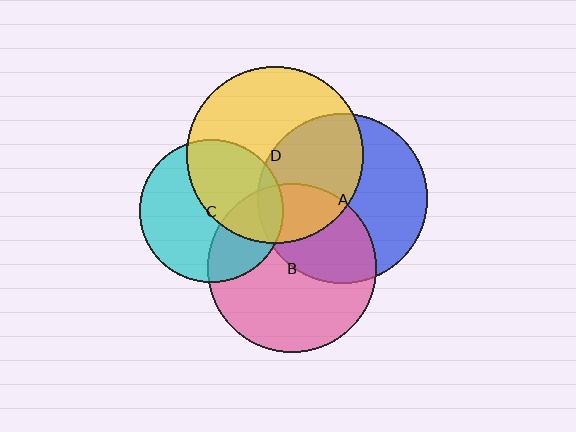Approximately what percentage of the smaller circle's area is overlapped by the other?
Approximately 10%.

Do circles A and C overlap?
Yes.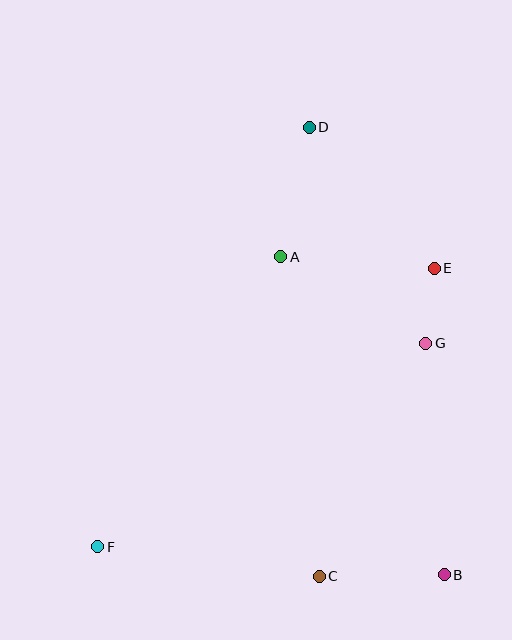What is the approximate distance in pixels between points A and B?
The distance between A and B is approximately 358 pixels.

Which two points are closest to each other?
Points E and G are closest to each other.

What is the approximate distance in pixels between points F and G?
The distance between F and G is approximately 386 pixels.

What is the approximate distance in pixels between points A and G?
The distance between A and G is approximately 169 pixels.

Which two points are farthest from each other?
Points D and F are farthest from each other.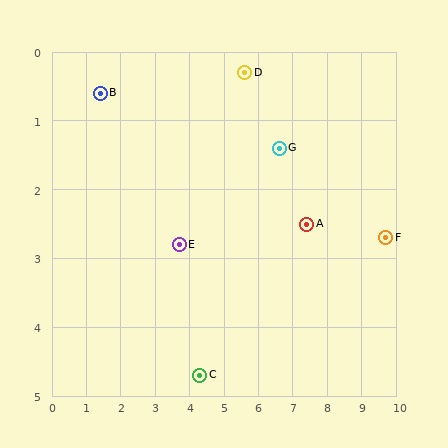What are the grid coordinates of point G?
Point G is at approximately (6.6, 1.4).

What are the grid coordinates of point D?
Point D is at approximately (5.6, 0.3).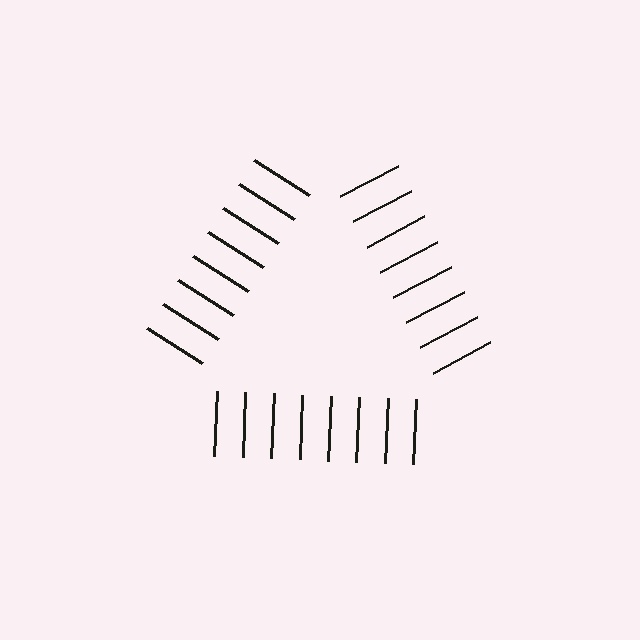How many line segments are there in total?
24 — 8 along each of the 3 edges.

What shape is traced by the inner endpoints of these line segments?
An illusory triangle — the line segments terminate on its edges but no continuous stroke is drawn.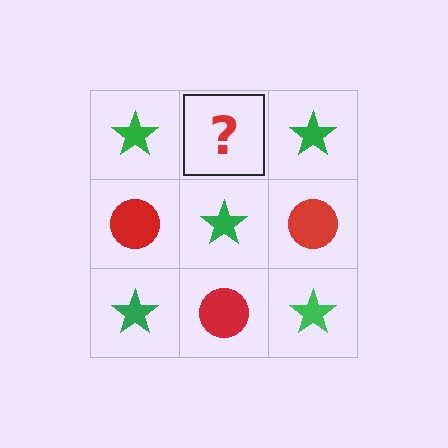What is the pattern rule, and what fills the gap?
The rule is that it alternates green star and red circle in a checkerboard pattern. The gap should be filled with a red circle.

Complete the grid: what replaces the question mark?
The question mark should be replaced with a red circle.